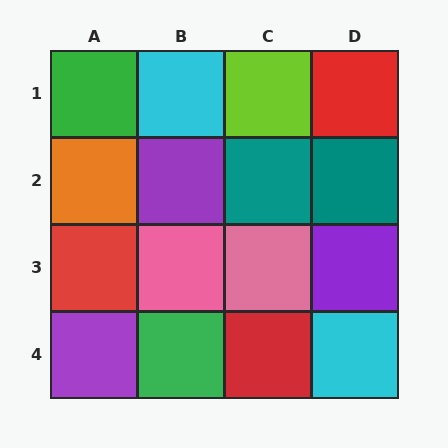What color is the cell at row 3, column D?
Purple.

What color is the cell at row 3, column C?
Pink.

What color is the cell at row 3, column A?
Red.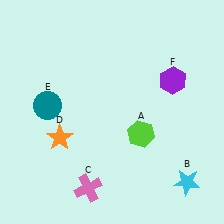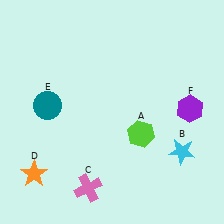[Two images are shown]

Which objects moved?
The objects that moved are: the cyan star (B), the orange star (D), the purple hexagon (F).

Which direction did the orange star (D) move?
The orange star (D) moved down.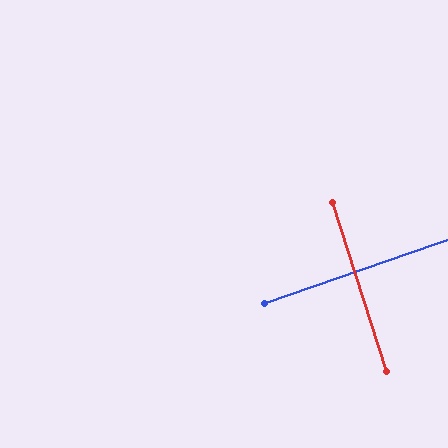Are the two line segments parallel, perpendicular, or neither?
Perpendicular — they meet at approximately 88°.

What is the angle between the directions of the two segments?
Approximately 88 degrees.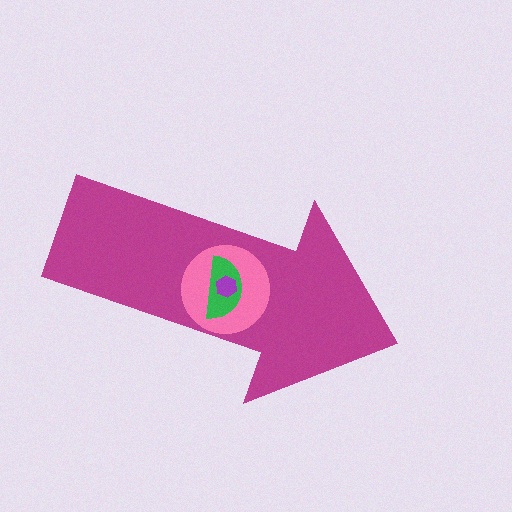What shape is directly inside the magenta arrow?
The pink circle.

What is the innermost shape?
The purple hexagon.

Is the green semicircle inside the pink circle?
Yes.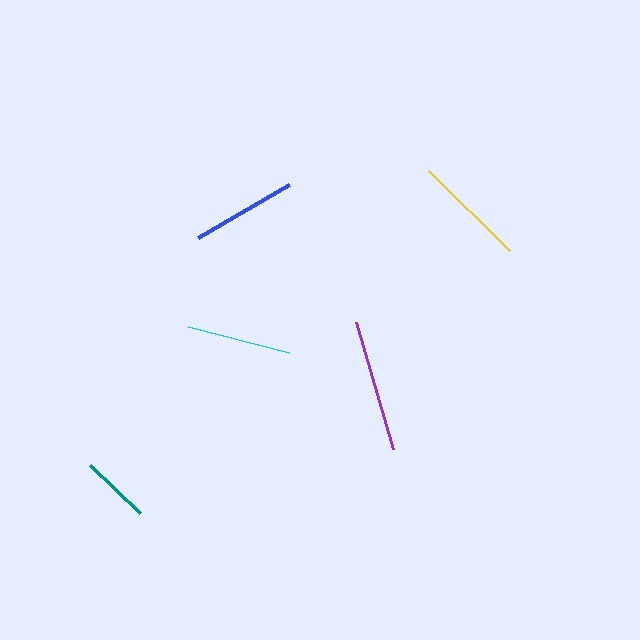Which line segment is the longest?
The purple line is the longest at approximately 132 pixels.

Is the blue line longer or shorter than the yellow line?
The yellow line is longer than the blue line.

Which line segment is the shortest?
The teal line is the shortest at approximately 69 pixels.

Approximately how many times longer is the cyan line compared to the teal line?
The cyan line is approximately 1.5 times the length of the teal line.